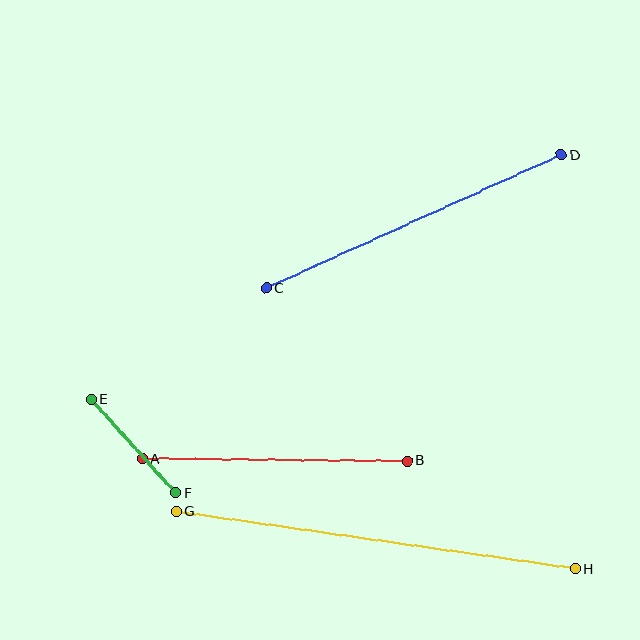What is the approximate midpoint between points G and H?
The midpoint is at approximately (376, 540) pixels.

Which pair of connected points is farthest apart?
Points G and H are farthest apart.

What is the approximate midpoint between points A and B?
The midpoint is at approximately (275, 460) pixels.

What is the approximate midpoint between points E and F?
The midpoint is at approximately (133, 446) pixels.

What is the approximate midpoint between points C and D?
The midpoint is at approximately (414, 222) pixels.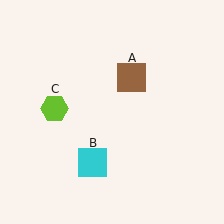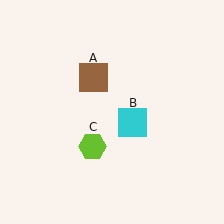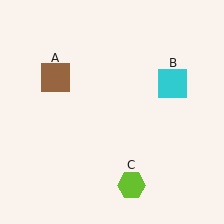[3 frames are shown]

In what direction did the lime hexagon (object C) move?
The lime hexagon (object C) moved down and to the right.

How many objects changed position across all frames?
3 objects changed position: brown square (object A), cyan square (object B), lime hexagon (object C).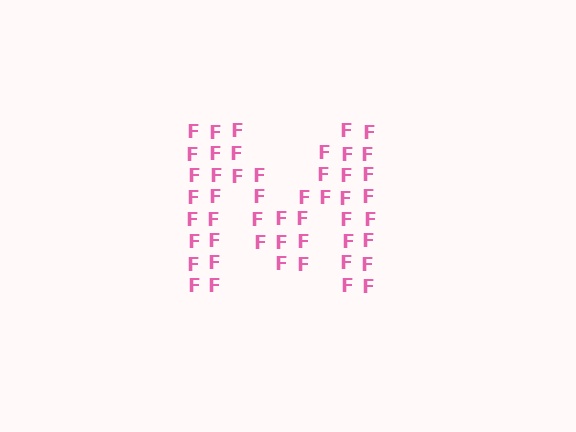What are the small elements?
The small elements are letter F's.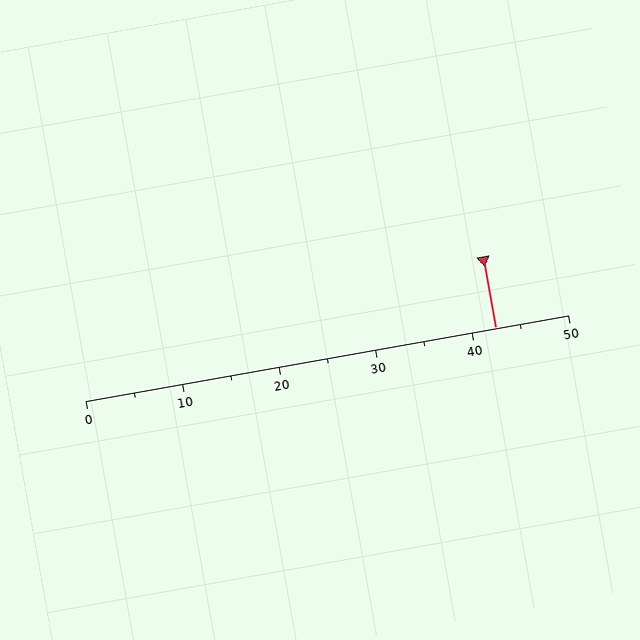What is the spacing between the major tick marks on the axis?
The major ticks are spaced 10 apart.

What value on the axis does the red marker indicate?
The marker indicates approximately 42.5.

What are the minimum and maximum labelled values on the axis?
The axis runs from 0 to 50.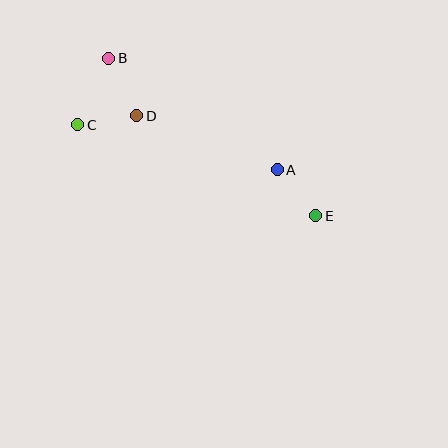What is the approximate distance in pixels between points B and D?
The distance between B and D is approximately 64 pixels.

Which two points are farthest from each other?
Points B and E are farthest from each other.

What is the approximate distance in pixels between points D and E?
The distance between D and E is approximately 205 pixels.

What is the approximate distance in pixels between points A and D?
The distance between A and D is approximately 150 pixels.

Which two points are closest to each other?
Points C and D are closest to each other.